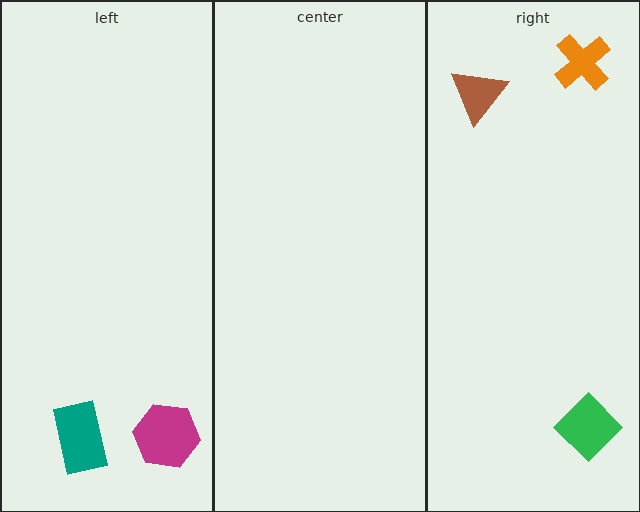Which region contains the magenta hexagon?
The left region.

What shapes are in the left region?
The teal rectangle, the magenta hexagon.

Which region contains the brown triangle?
The right region.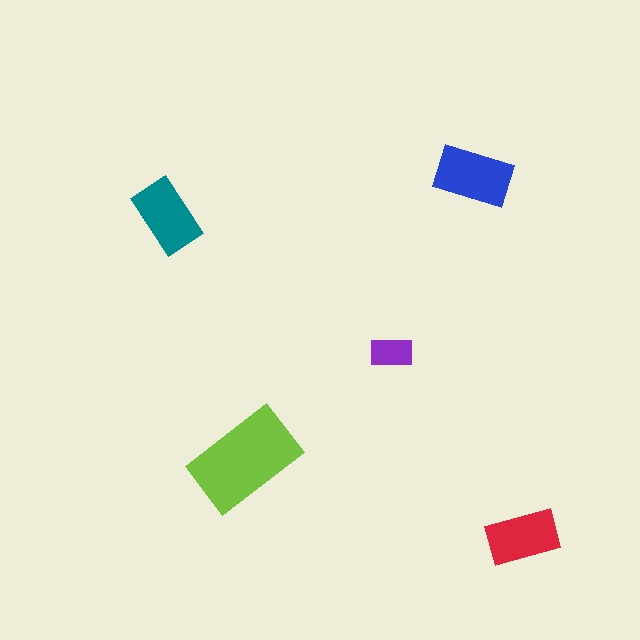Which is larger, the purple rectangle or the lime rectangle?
The lime one.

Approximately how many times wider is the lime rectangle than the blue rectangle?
About 1.5 times wider.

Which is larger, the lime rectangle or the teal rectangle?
The lime one.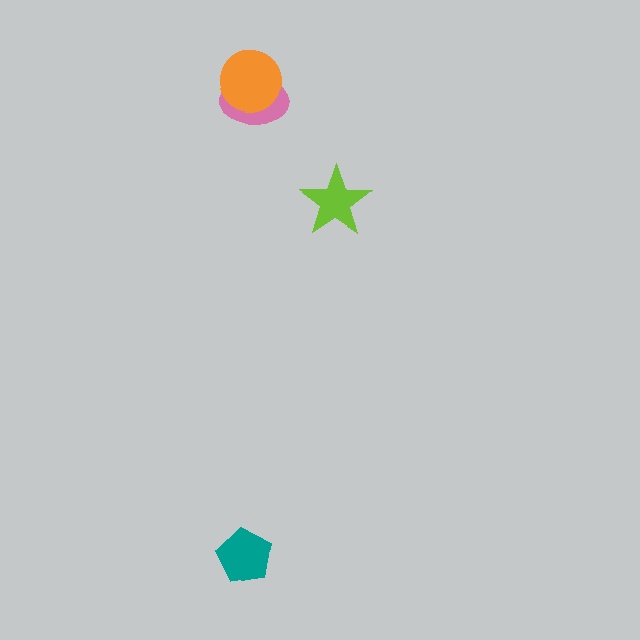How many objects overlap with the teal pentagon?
0 objects overlap with the teal pentagon.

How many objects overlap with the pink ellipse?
1 object overlaps with the pink ellipse.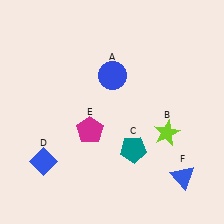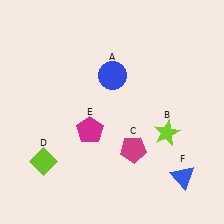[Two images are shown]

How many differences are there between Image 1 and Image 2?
There are 2 differences between the two images.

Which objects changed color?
C changed from teal to magenta. D changed from blue to lime.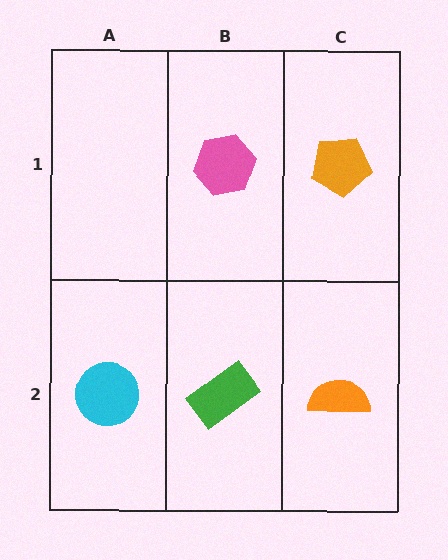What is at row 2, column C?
An orange semicircle.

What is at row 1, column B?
A pink hexagon.